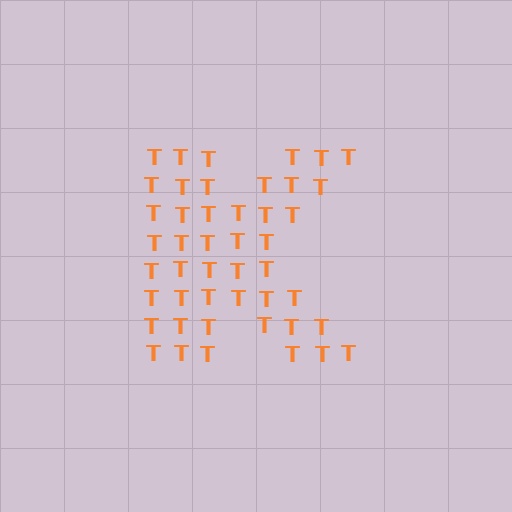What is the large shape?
The large shape is the letter K.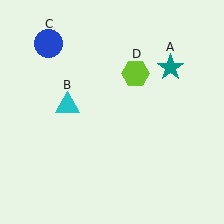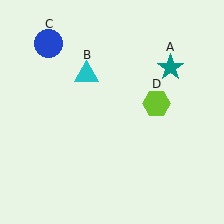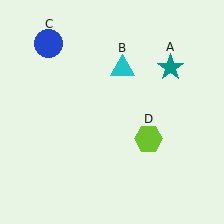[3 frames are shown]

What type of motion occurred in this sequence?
The cyan triangle (object B), lime hexagon (object D) rotated clockwise around the center of the scene.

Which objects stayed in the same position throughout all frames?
Teal star (object A) and blue circle (object C) remained stationary.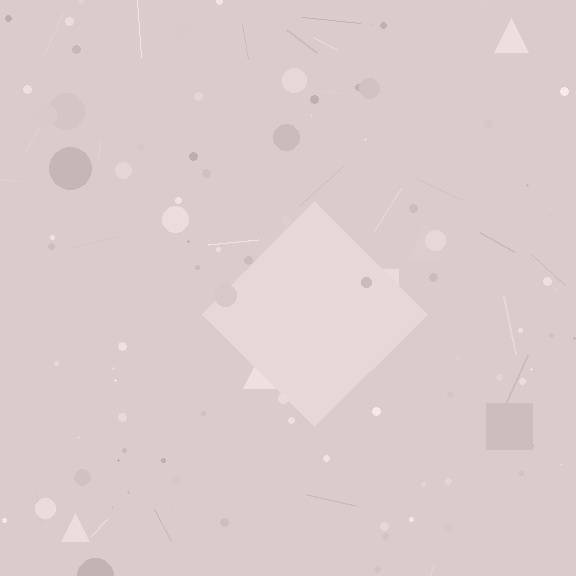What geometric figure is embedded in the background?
A diamond is embedded in the background.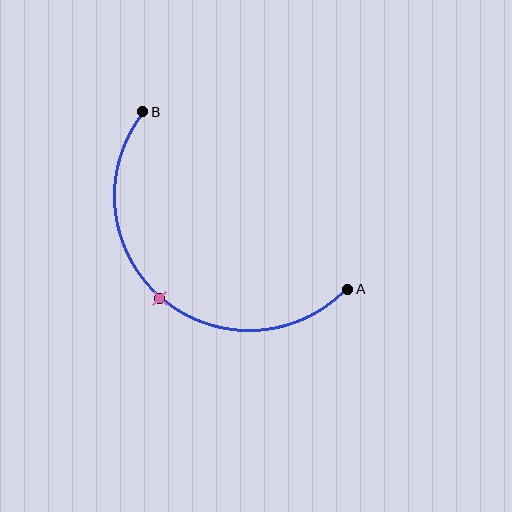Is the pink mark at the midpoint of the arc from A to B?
Yes. The pink mark lies on the arc at equal arc-length from both A and B — it is the arc midpoint.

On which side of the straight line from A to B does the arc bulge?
The arc bulges below and to the left of the straight line connecting A and B.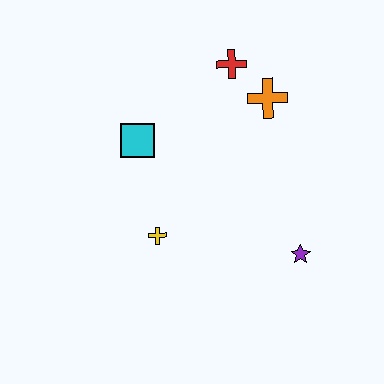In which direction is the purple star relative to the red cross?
The purple star is below the red cross.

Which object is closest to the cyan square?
The yellow cross is closest to the cyan square.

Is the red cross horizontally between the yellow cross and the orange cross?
Yes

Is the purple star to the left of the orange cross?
No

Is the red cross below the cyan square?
No